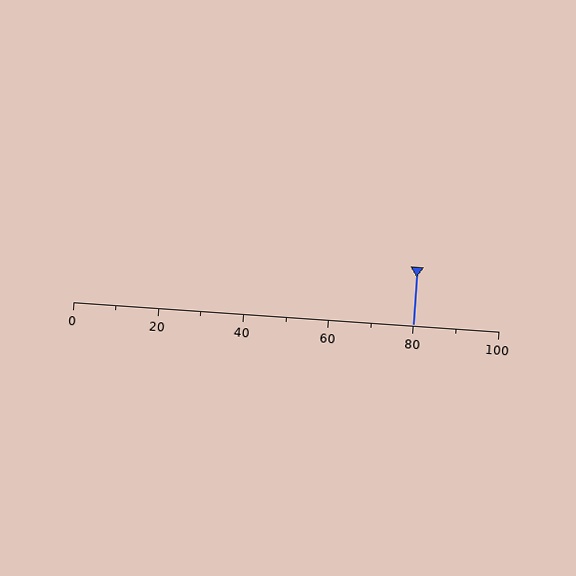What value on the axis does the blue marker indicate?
The marker indicates approximately 80.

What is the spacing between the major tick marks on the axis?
The major ticks are spaced 20 apart.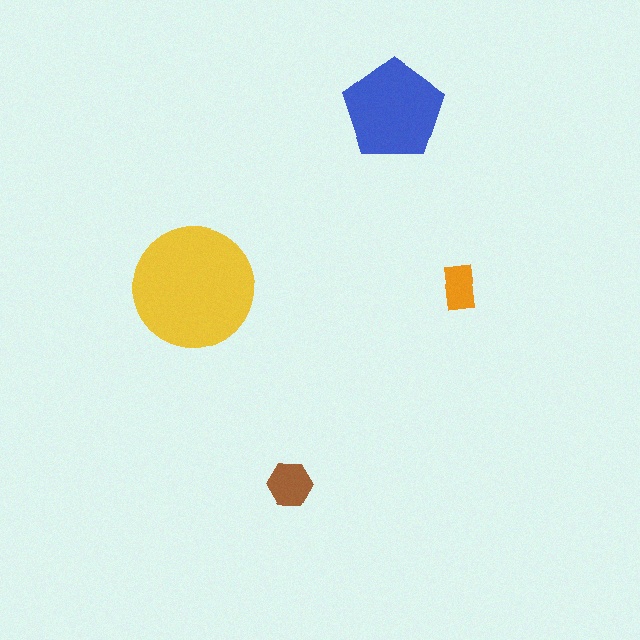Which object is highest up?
The blue pentagon is topmost.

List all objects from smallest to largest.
The orange rectangle, the brown hexagon, the blue pentagon, the yellow circle.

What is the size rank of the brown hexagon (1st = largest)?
3rd.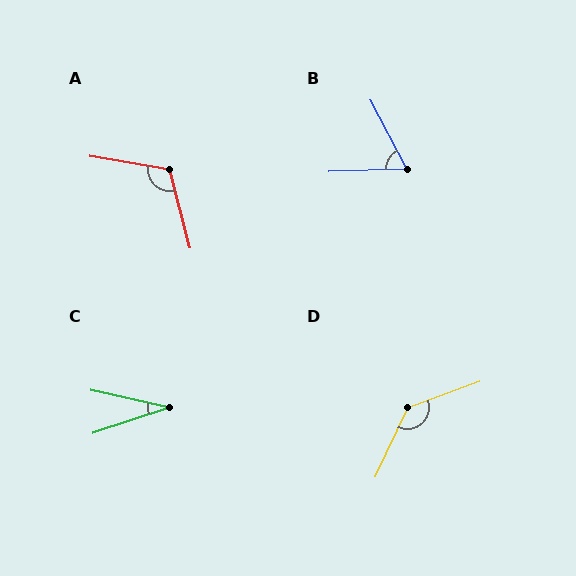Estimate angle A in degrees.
Approximately 114 degrees.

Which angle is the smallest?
C, at approximately 31 degrees.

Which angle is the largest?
D, at approximately 135 degrees.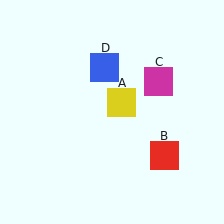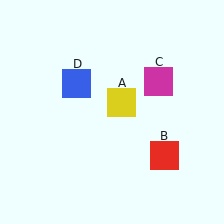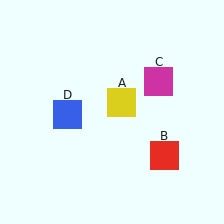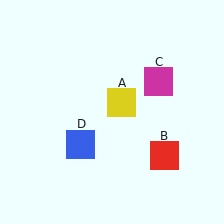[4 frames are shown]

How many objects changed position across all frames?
1 object changed position: blue square (object D).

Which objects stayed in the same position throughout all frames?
Yellow square (object A) and red square (object B) and magenta square (object C) remained stationary.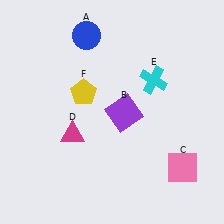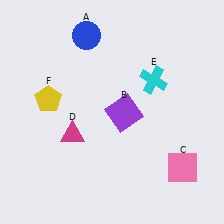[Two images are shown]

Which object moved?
The yellow pentagon (F) moved left.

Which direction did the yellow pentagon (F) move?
The yellow pentagon (F) moved left.